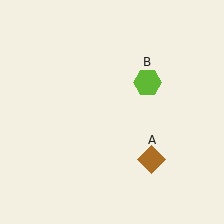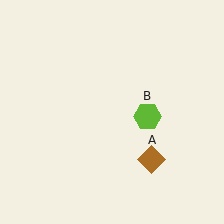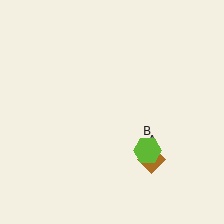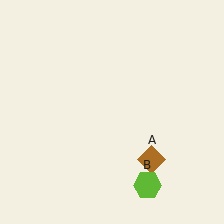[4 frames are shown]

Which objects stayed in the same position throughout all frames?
Brown diamond (object A) remained stationary.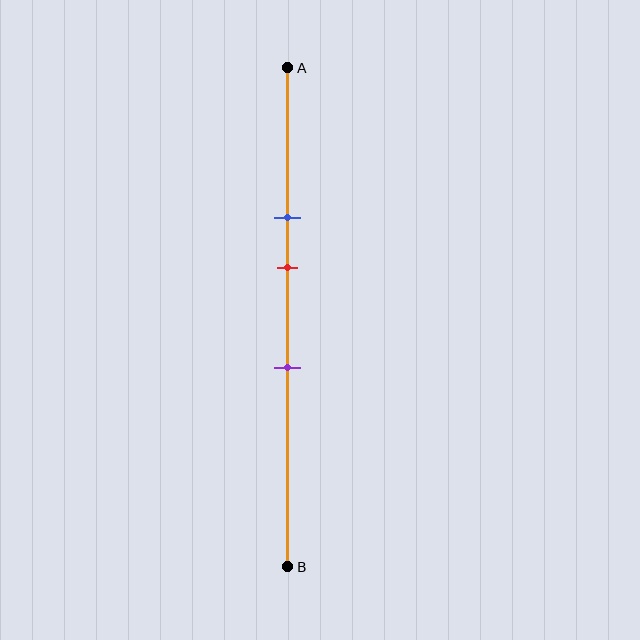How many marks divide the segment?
There are 3 marks dividing the segment.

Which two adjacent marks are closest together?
The blue and red marks are the closest adjacent pair.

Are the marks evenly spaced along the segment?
Yes, the marks are approximately evenly spaced.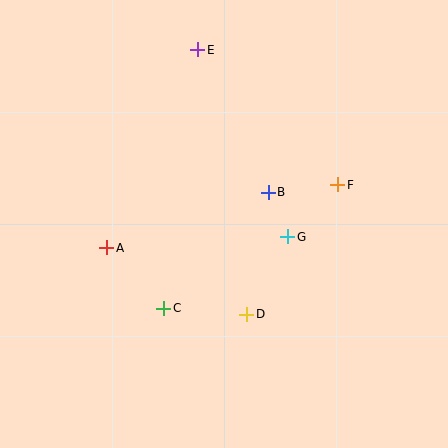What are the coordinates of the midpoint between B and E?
The midpoint between B and E is at (233, 121).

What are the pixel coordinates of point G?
Point G is at (288, 237).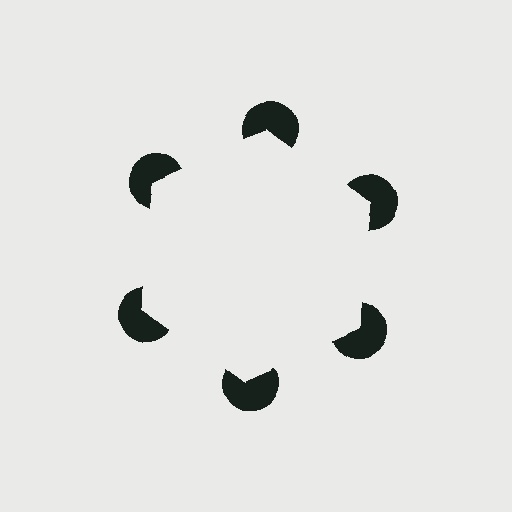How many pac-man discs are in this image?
There are 6 — one at each vertex of the illusory hexagon.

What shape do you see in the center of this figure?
An illusory hexagon — its edges are inferred from the aligned wedge cuts in the pac-man discs, not physically drawn.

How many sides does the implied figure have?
6 sides.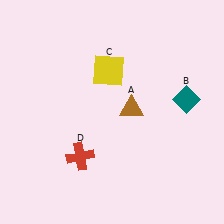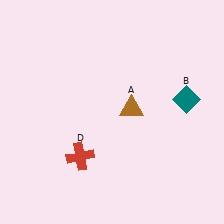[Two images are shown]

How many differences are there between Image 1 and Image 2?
There is 1 difference between the two images.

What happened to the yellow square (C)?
The yellow square (C) was removed in Image 2. It was in the top-left area of Image 1.